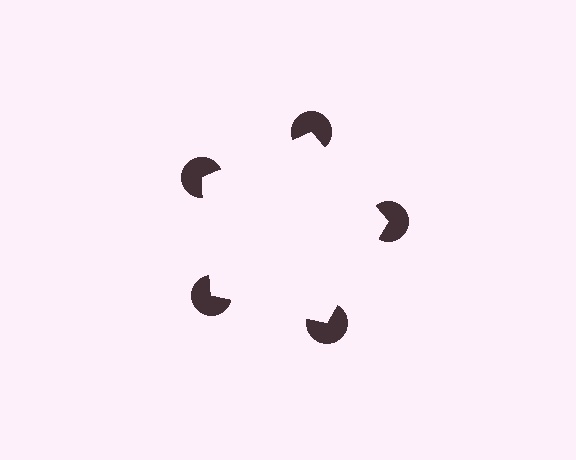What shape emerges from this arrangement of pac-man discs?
An illusory pentagon — its edges are inferred from the aligned wedge cuts in the pac-man discs, not physically drawn.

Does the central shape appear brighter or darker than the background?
It typically appears slightly brighter than the background, even though no actual brightness change is drawn.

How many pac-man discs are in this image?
There are 5 — one at each vertex of the illusory pentagon.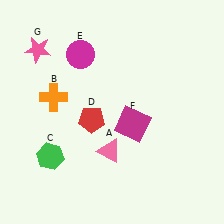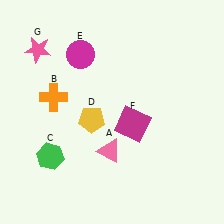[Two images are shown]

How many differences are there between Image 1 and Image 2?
There is 1 difference between the two images.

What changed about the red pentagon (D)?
In Image 1, D is red. In Image 2, it changed to yellow.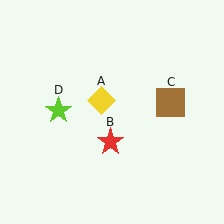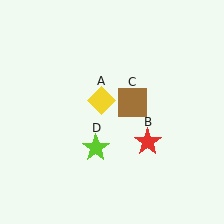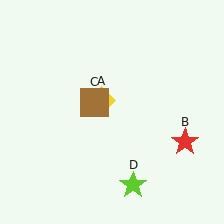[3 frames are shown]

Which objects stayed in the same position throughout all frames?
Yellow diamond (object A) remained stationary.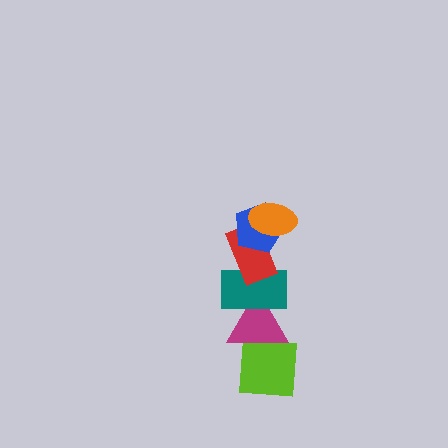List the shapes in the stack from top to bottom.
From top to bottom: the orange ellipse, the blue pentagon, the red rectangle, the teal rectangle, the magenta triangle, the lime square.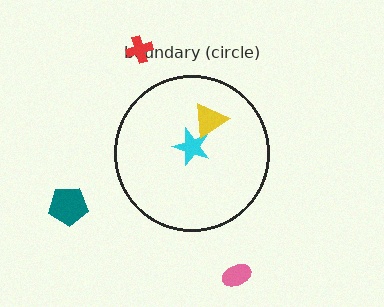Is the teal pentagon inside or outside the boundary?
Outside.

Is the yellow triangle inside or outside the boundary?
Inside.